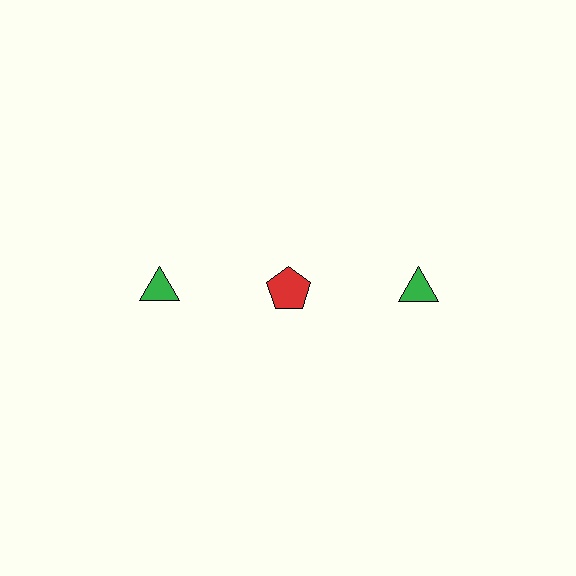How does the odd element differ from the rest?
It differs in both color (red instead of green) and shape (pentagon instead of triangle).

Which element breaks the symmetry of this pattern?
The red pentagon in the top row, second from left column breaks the symmetry. All other shapes are green triangles.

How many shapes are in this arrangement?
There are 3 shapes arranged in a grid pattern.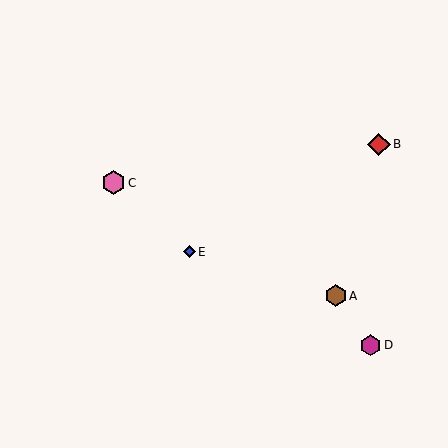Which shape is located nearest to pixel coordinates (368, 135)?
The red diamond (labeled B) at (379, 144) is nearest to that location.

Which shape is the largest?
The pink hexagon (labeled C) is the largest.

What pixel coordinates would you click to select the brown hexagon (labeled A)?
Click at (336, 296) to select the brown hexagon A.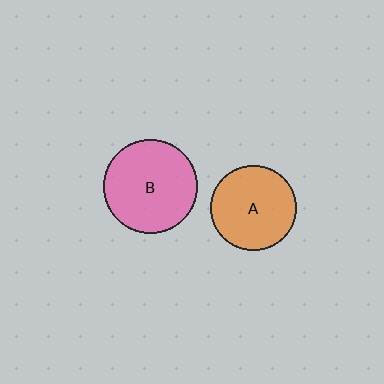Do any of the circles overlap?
No, none of the circles overlap.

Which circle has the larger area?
Circle B (pink).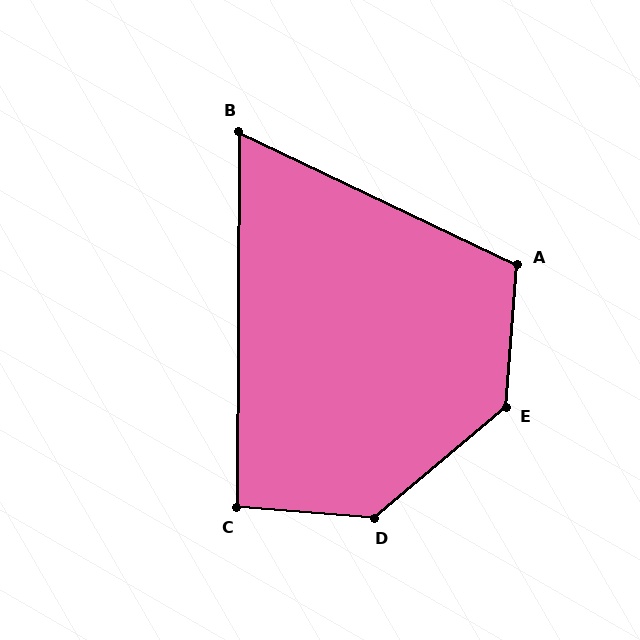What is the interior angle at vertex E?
Approximately 135 degrees (obtuse).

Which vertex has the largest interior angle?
D, at approximately 136 degrees.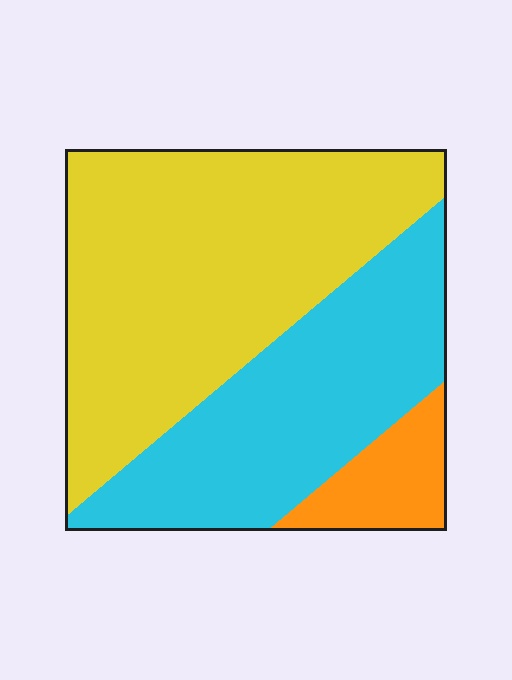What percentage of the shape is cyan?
Cyan covers 36% of the shape.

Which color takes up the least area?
Orange, at roughly 10%.